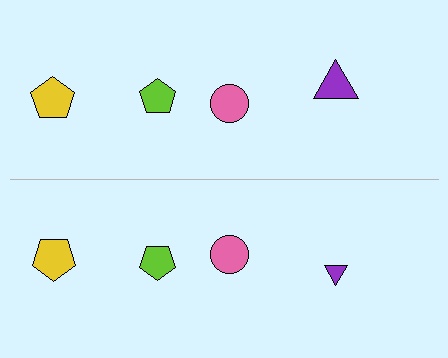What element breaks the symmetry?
The purple triangle on the bottom side has a different size than its mirror counterpart.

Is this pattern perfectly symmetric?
No, the pattern is not perfectly symmetric. The purple triangle on the bottom side has a different size than its mirror counterpart.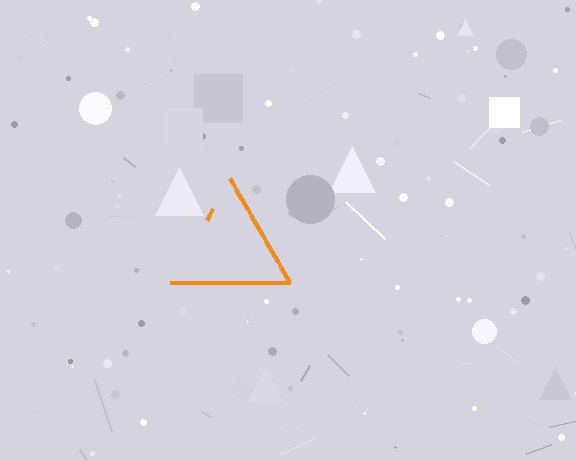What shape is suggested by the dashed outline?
The dashed outline suggests a triangle.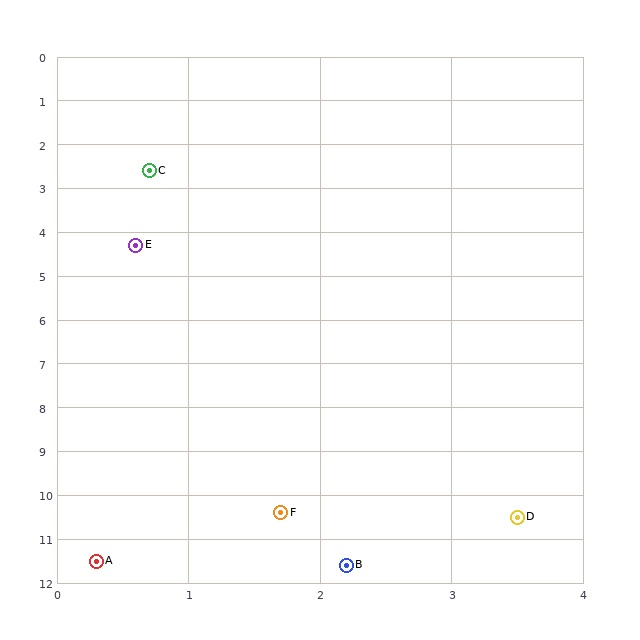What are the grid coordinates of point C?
Point C is at approximately (0.7, 2.6).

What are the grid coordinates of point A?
Point A is at approximately (0.3, 11.5).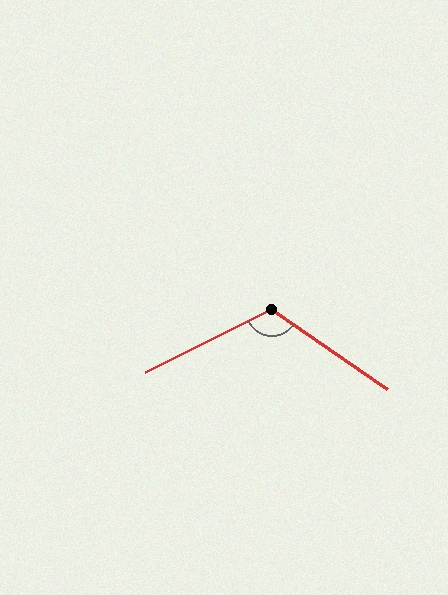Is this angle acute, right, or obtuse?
It is obtuse.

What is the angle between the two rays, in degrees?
Approximately 119 degrees.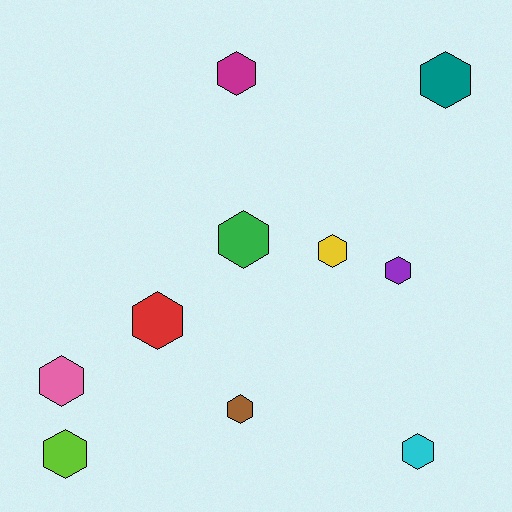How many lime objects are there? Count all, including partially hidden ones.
There is 1 lime object.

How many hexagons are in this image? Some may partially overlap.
There are 10 hexagons.